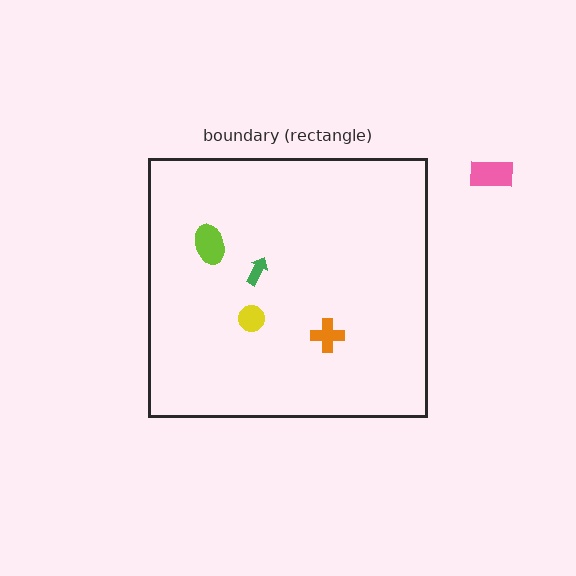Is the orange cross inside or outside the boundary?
Inside.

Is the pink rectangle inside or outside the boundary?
Outside.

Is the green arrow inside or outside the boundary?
Inside.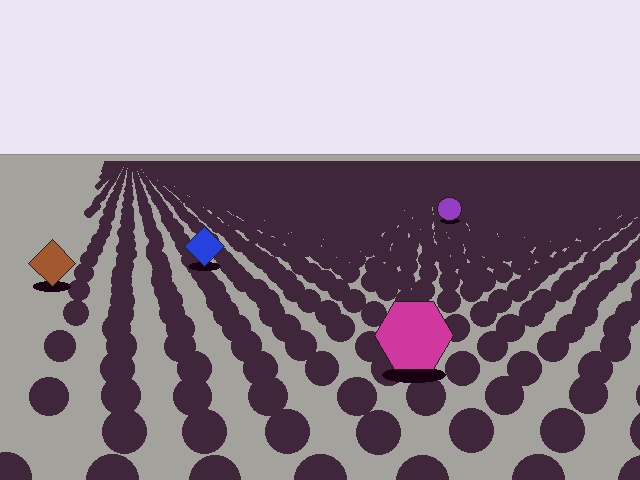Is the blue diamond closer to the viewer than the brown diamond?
No. The brown diamond is closer — you can tell from the texture gradient: the ground texture is coarser near it.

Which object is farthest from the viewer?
The purple circle is farthest from the viewer. It appears smaller and the ground texture around it is denser.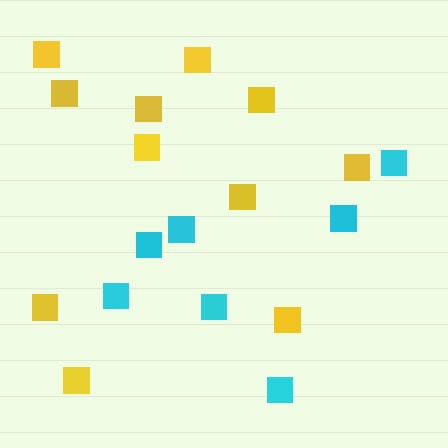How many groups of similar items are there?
There are 2 groups: one group of yellow squares (11) and one group of cyan squares (7).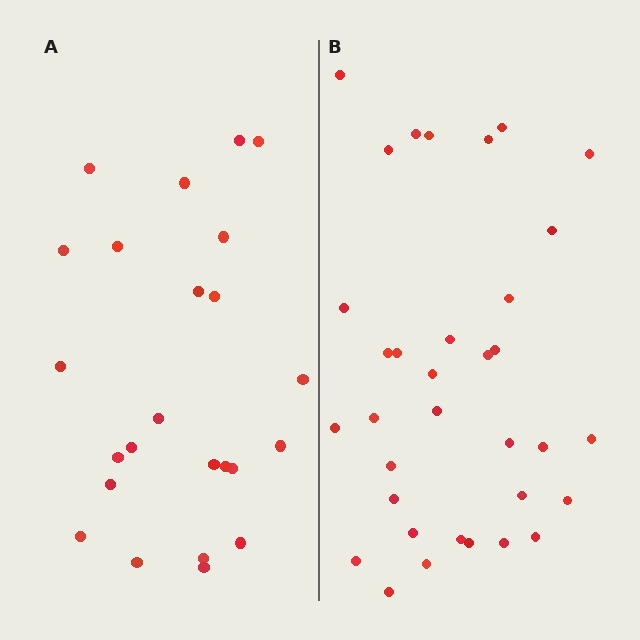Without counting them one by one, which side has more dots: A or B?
Region B (the right region) has more dots.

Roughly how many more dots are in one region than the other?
Region B has roughly 10 or so more dots than region A.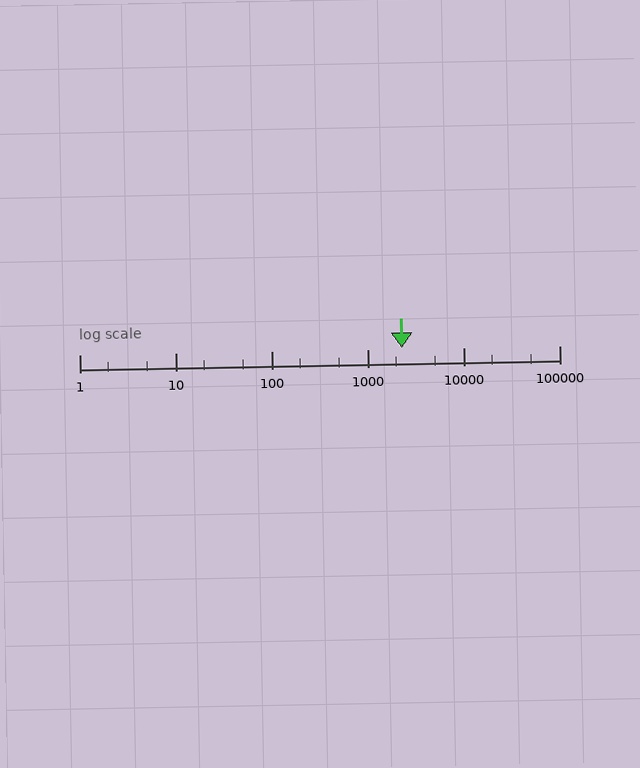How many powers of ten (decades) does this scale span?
The scale spans 5 decades, from 1 to 100000.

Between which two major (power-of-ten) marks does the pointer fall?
The pointer is between 1000 and 10000.